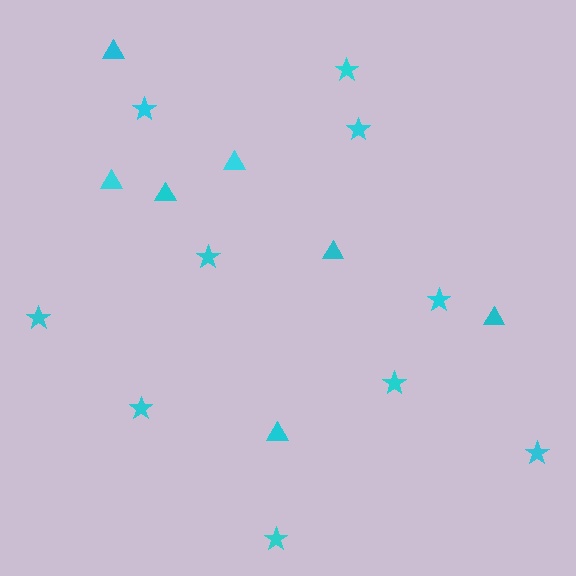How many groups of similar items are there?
There are 2 groups: one group of stars (10) and one group of triangles (7).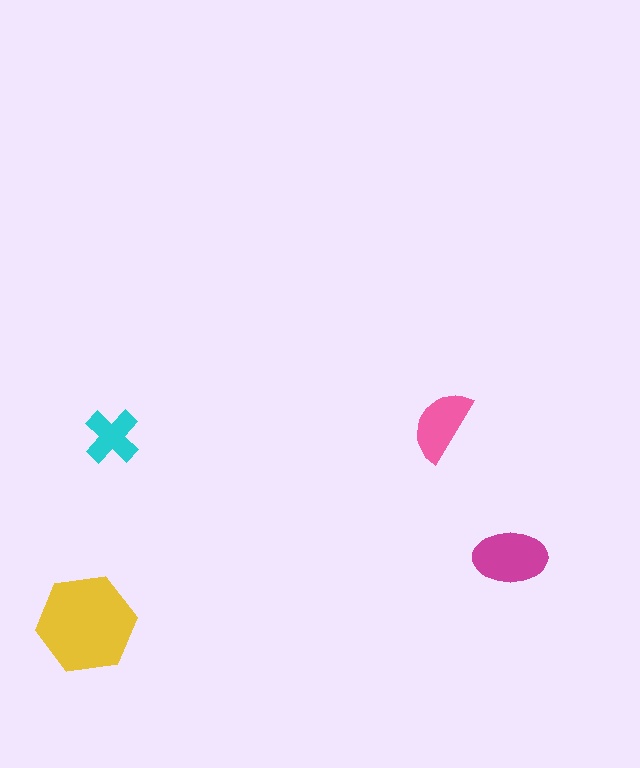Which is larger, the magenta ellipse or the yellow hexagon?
The yellow hexagon.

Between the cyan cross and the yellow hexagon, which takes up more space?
The yellow hexagon.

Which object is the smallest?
The cyan cross.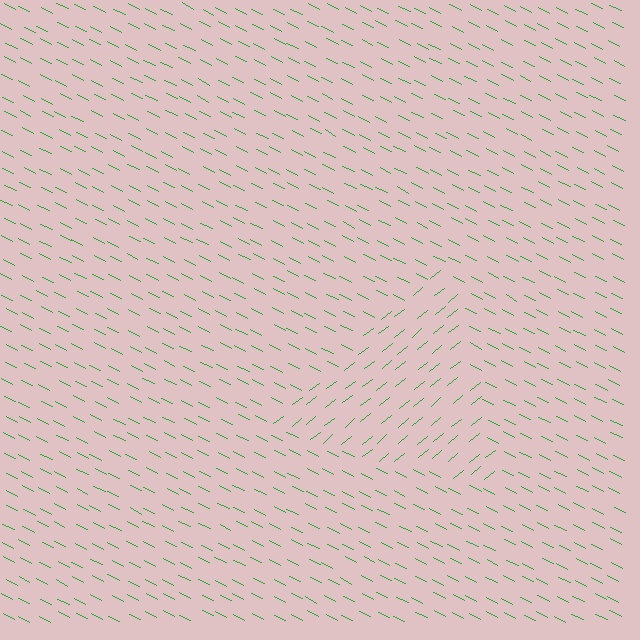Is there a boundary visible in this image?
Yes, there is a texture boundary formed by a change in line orientation.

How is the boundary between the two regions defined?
The boundary is defined purely by a change in line orientation (approximately 66 degrees difference). All lines are the same color and thickness.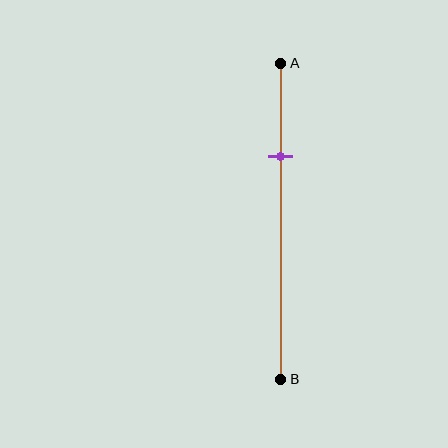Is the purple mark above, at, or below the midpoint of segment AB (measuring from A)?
The purple mark is above the midpoint of segment AB.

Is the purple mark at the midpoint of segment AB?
No, the mark is at about 30% from A, not at the 50% midpoint.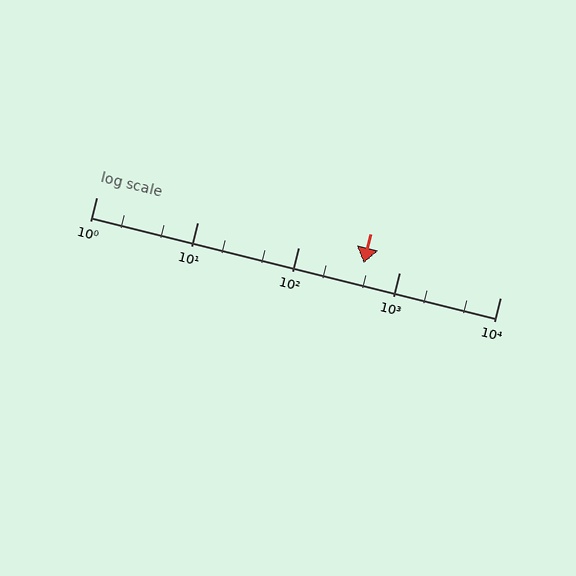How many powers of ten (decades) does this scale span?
The scale spans 4 decades, from 1 to 10000.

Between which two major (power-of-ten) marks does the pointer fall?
The pointer is between 100 and 1000.